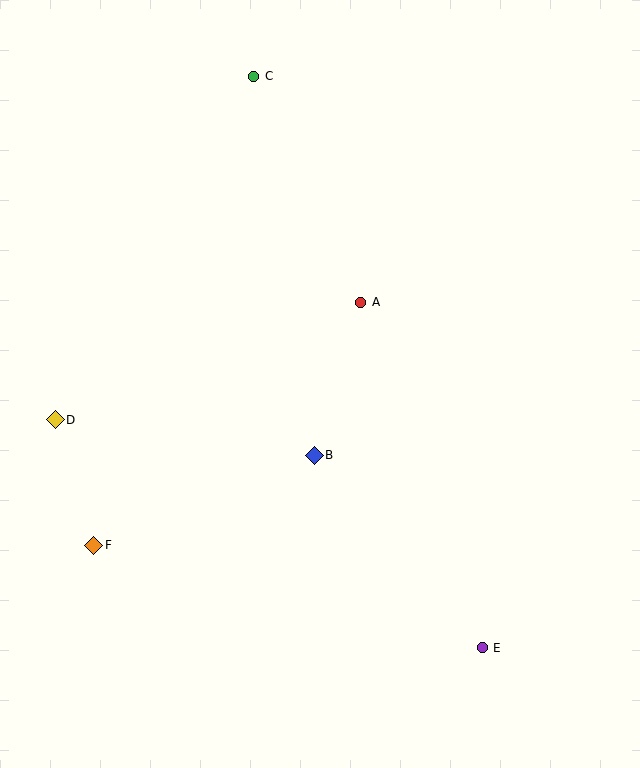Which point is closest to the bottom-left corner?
Point F is closest to the bottom-left corner.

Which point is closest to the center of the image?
Point B at (314, 455) is closest to the center.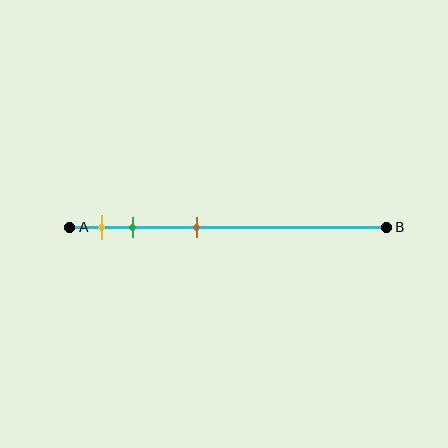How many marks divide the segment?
There are 3 marks dividing the segment.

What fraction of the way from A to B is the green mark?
The green mark is approximately 20% (0.2) of the way from A to B.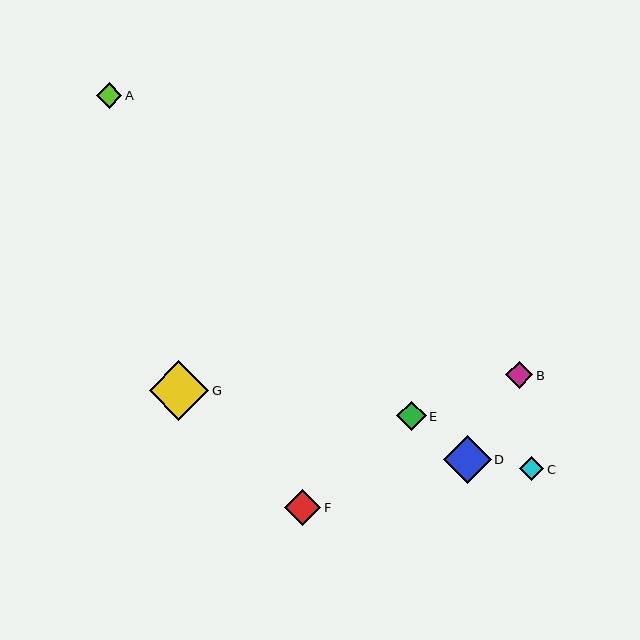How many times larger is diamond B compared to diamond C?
Diamond B is approximately 1.1 times the size of diamond C.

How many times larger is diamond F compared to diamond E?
Diamond F is approximately 1.2 times the size of diamond E.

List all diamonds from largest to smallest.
From largest to smallest: G, D, F, E, B, A, C.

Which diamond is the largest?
Diamond G is the largest with a size of approximately 60 pixels.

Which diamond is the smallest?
Diamond C is the smallest with a size of approximately 24 pixels.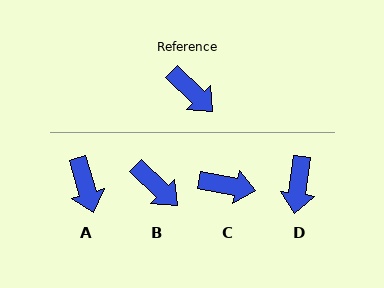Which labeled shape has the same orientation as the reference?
B.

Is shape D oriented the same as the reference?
No, it is off by about 53 degrees.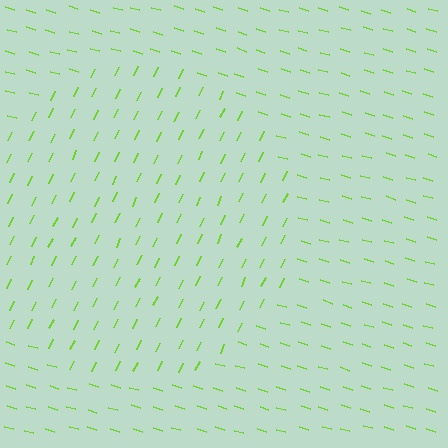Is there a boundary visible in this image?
Yes, there is a texture boundary formed by a change in line orientation.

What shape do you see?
I see a circle.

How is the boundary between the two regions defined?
The boundary is defined purely by a change in line orientation (approximately 81 degrees difference). All lines are the same color and thickness.